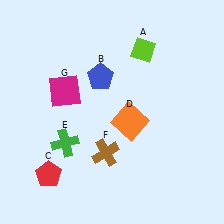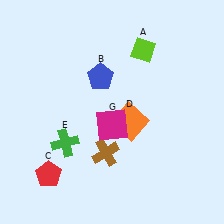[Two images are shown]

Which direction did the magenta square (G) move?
The magenta square (G) moved right.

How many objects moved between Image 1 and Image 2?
1 object moved between the two images.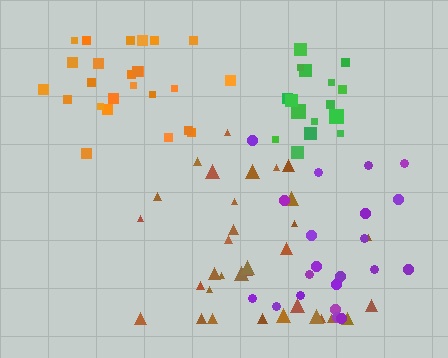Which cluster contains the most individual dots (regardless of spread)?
Brown (33).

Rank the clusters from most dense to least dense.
green, orange, brown, purple.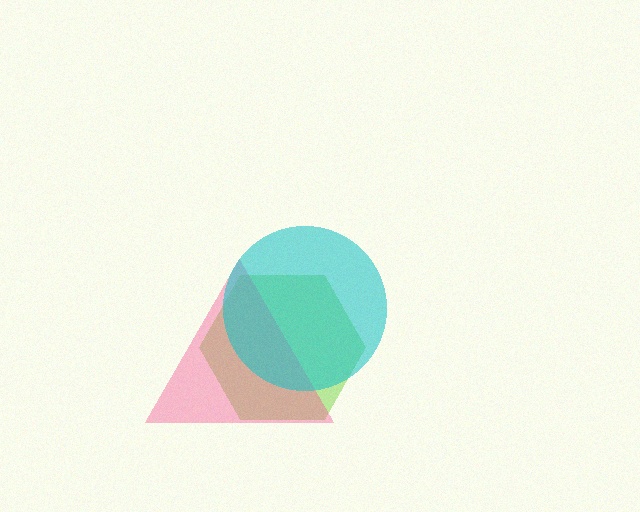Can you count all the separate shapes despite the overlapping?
Yes, there are 3 separate shapes.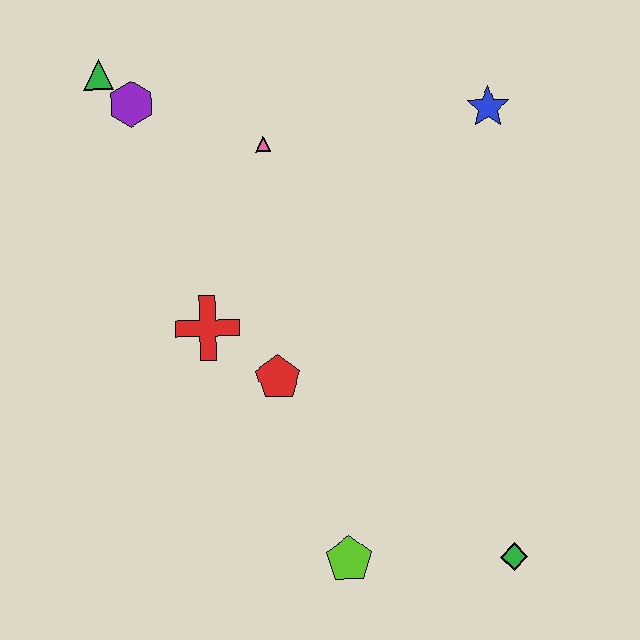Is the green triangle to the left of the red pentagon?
Yes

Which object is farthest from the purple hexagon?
The green diamond is farthest from the purple hexagon.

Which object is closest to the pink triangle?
The purple hexagon is closest to the pink triangle.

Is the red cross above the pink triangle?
No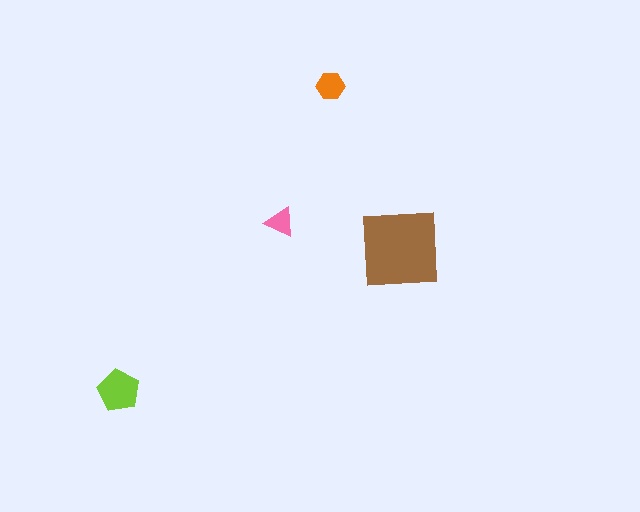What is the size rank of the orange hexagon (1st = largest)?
3rd.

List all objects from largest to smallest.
The brown square, the lime pentagon, the orange hexagon, the pink triangle.